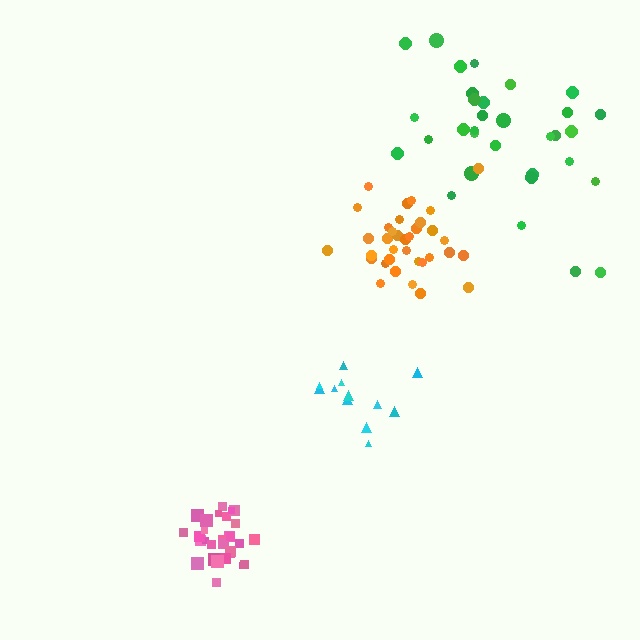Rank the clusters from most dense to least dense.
pink, orange, cyan, green.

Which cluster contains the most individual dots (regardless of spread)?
Orange (35).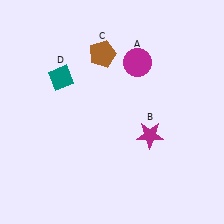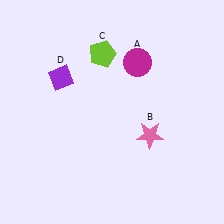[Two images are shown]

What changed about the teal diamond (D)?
In Image 1, D is teal. In Image 2, it changed to purple.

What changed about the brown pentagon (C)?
In Image 1, C is brown. In Image 2, it changed to lime.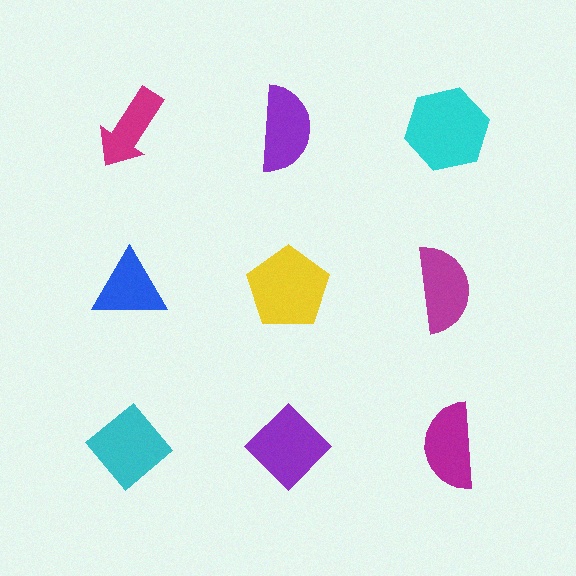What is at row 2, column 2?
A yellow pentagon.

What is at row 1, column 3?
A cyan hexagon.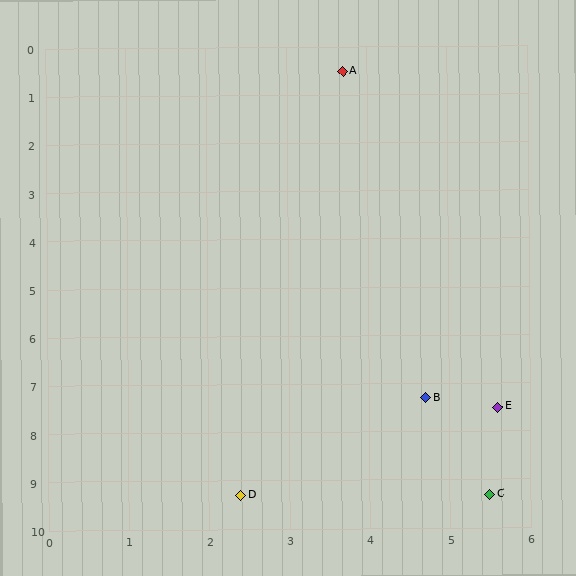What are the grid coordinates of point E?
Point E is at approximately (5.6, 7.5).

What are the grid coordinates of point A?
Point A is at approximately (3.7, 0.5).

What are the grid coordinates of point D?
Point D is at approximately (2.4, 9.3).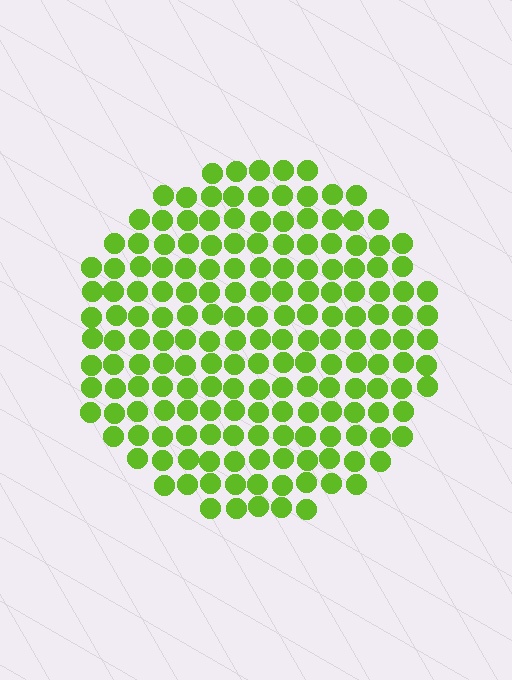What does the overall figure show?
The overall figure shows a circle.